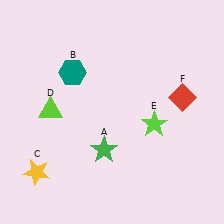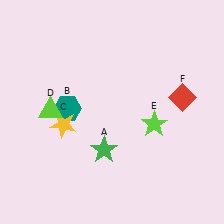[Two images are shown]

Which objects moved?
The objects that moved are: the teal hexagon (B), the yellow star (C).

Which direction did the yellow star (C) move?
The yellow star (C) moved up.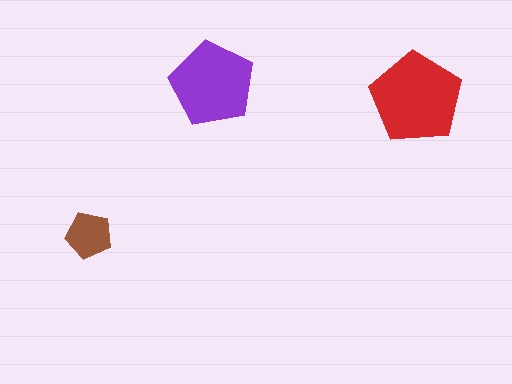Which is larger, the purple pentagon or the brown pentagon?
The purple one.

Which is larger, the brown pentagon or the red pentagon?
The red one.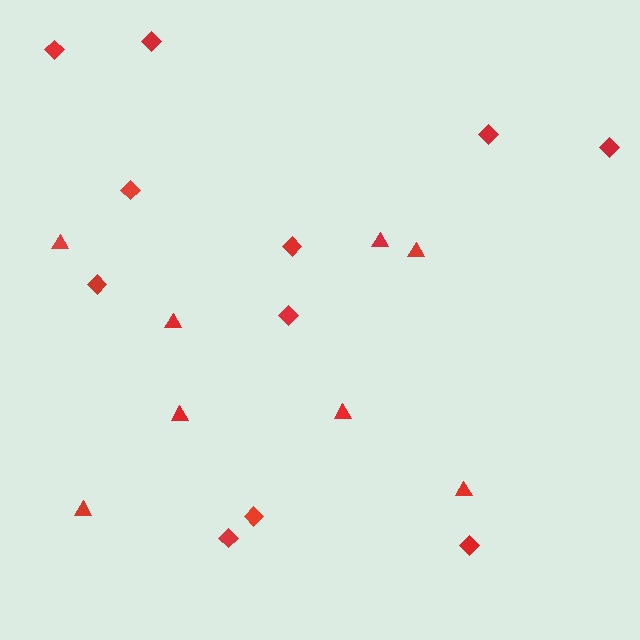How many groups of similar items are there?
There are 2 groups: one group of triangles (8) and one group of diamonds (11).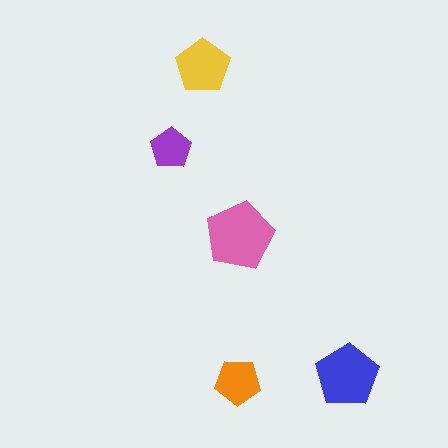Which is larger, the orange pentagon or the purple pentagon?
The orange one.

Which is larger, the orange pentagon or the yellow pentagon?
The yellow one.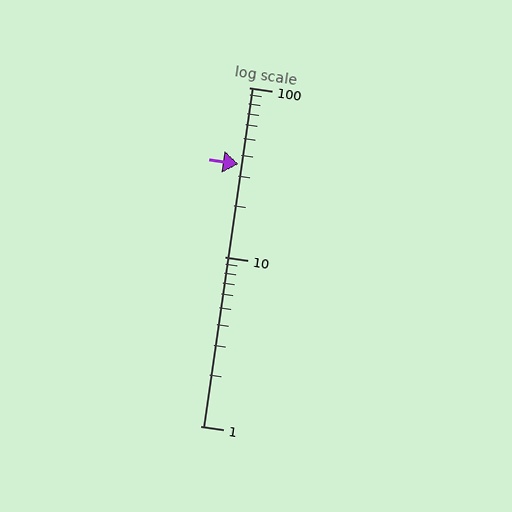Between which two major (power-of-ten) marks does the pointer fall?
The pointer is between 10 and 100.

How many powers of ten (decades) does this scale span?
The scale spans 2 decades, from 1 to 100.